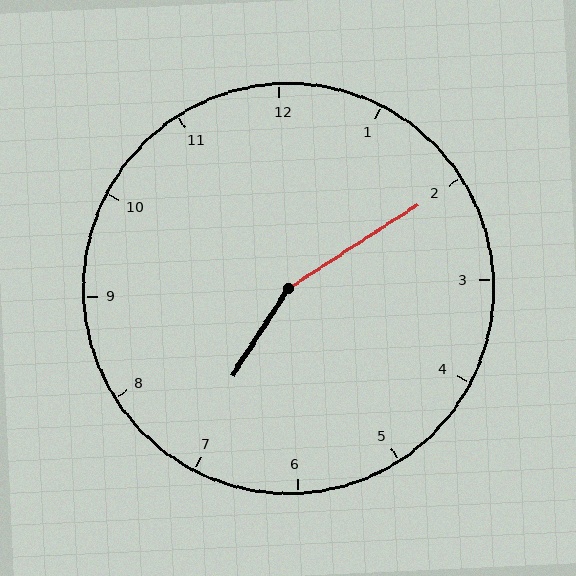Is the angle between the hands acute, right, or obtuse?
It is obtuse.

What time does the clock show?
7:10.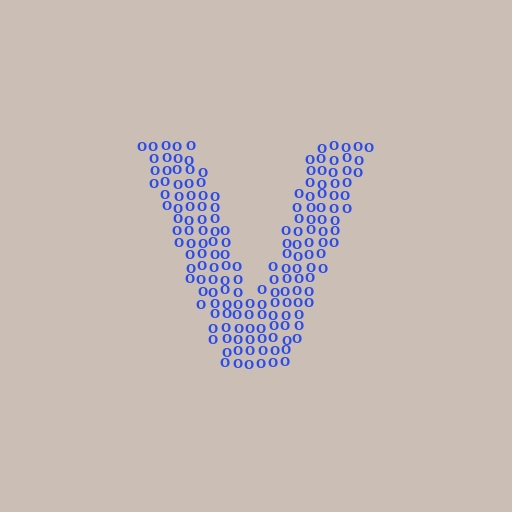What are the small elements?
The small elements are letter O's.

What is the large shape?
The large shape is the letter V.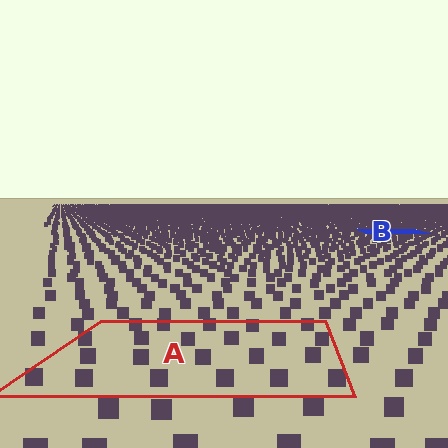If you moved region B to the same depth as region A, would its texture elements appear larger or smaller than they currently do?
They would appear larger. At a closer depth, the same texture elements are projected at a bigger on-screen size.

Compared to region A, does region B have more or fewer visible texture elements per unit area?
Region B has more texture elements per unit area — they are packed more densely because it is farther away.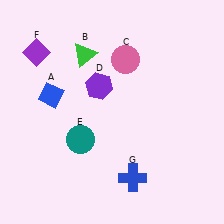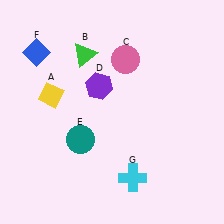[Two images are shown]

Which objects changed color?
A changed from blue to yellow. F changed from purple to blue. G changed from blue to cyan.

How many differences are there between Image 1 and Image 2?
There are 3 differences between the two images.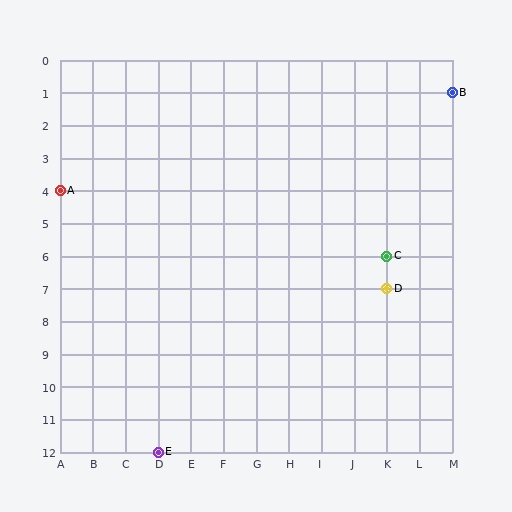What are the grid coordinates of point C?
Point C is at grid coordinates (K, 6).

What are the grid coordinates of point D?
Point D is at grid coordinates (K, 7).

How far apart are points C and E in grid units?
Points C and E are 7 columns and 6 rows apart (about 9.2 grid units diagonally).